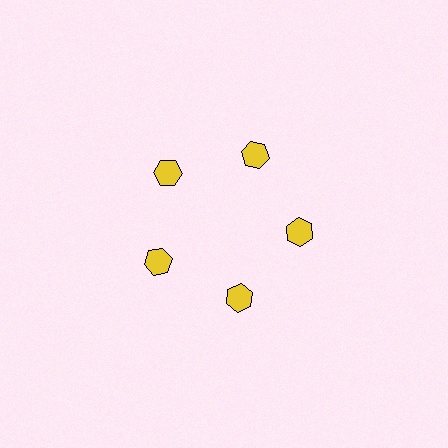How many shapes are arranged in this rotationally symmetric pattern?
There are 5 shapes, arranged in 5 groups of 1.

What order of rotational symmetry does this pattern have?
This pattern has 5-fold rotational symmetry.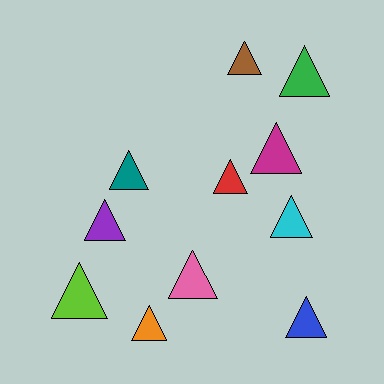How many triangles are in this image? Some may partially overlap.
There are 11 triangles.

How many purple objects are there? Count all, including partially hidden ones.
There is 1 purple object.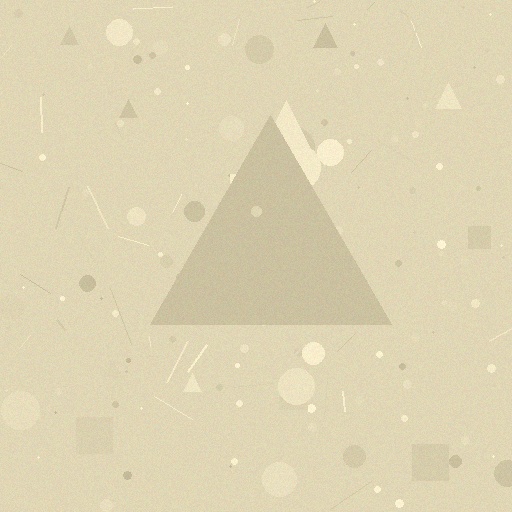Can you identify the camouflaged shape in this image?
The camouflaged shape is a triangle.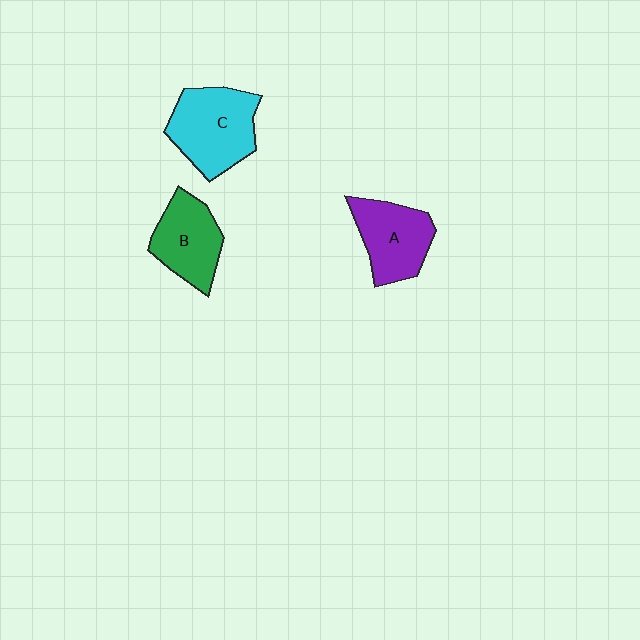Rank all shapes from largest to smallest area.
From largest to smallest: C (cyan), A (purple), B (green).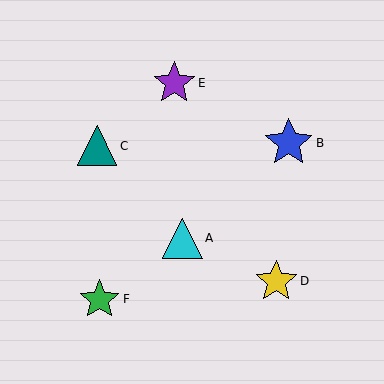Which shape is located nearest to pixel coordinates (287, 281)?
The yellow star (labeled D) at (276, 281) is nearest to that location.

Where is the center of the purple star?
The center of the purple star is at (174, 83).